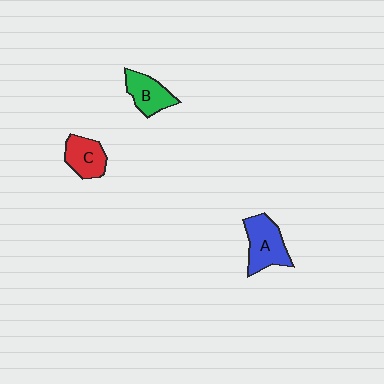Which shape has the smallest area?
Shape C (red).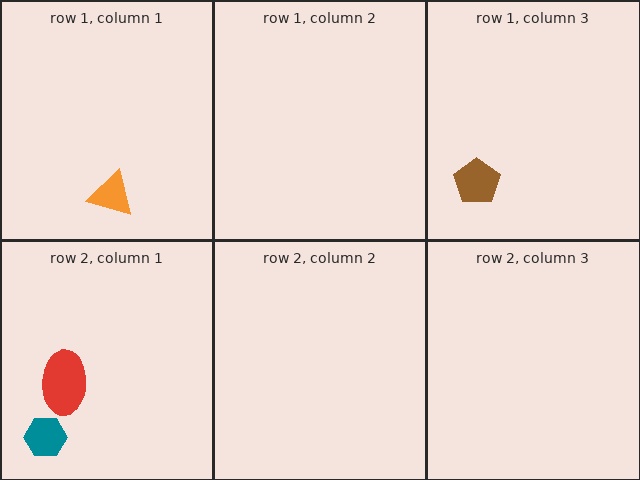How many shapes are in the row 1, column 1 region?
1.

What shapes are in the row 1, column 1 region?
The orange triangle.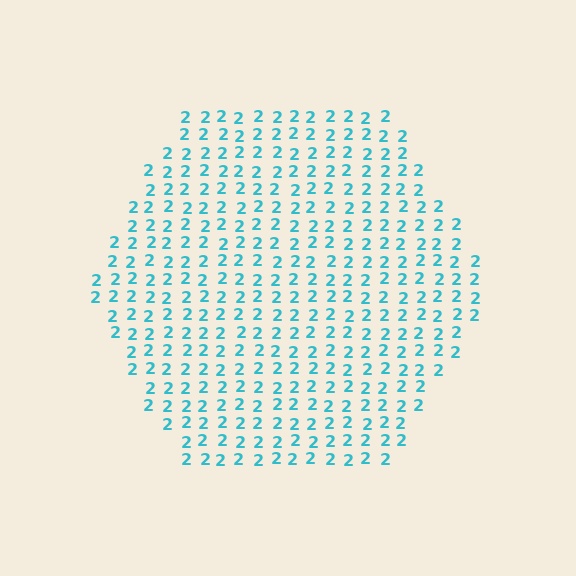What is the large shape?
The large shape is a hexagon.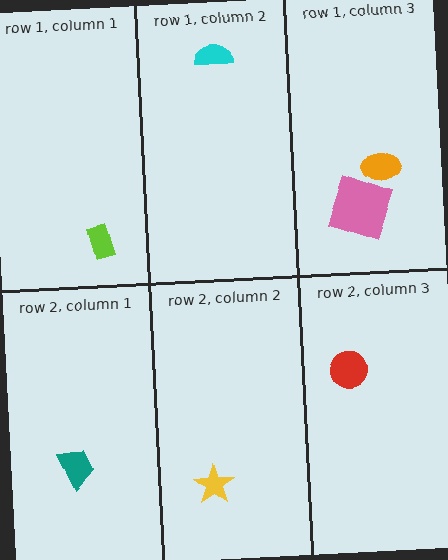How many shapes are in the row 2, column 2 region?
1.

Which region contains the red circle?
The row 2, column 3 region.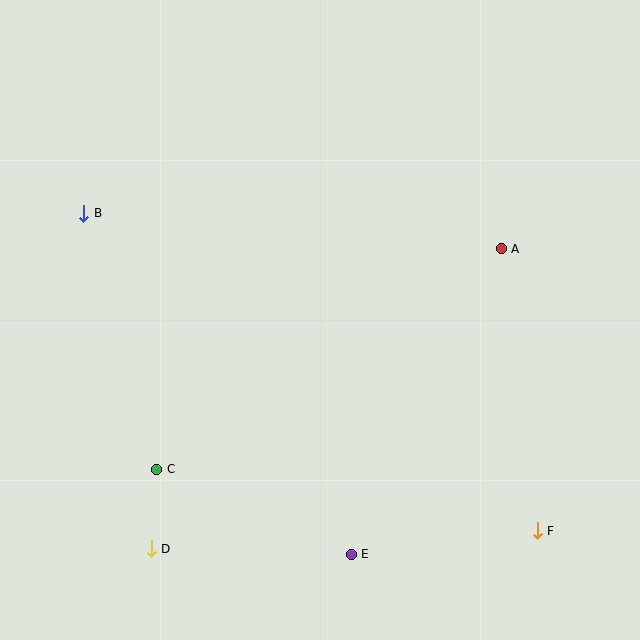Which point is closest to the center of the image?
Point A at (501, 249) is closest to the center.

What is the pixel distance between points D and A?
The distance between D and A is 461 pixels.